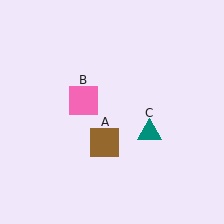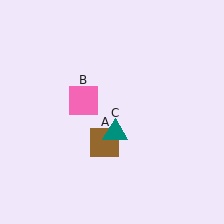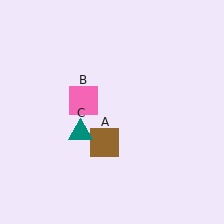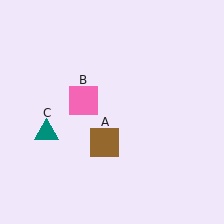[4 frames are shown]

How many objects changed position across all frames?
1 object changed position: teal triangle (object C).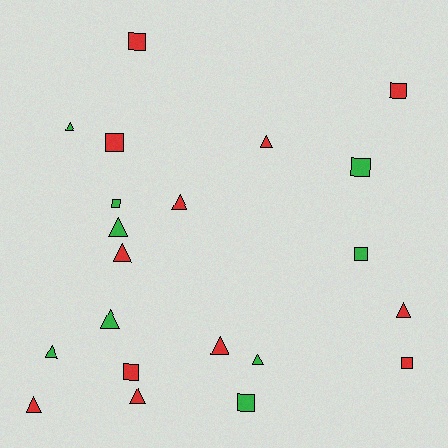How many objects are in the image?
There are 21 objects.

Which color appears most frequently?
Red, with 12 objects.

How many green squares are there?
There are 4 green squares.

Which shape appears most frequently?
Triangle, with 12 objects.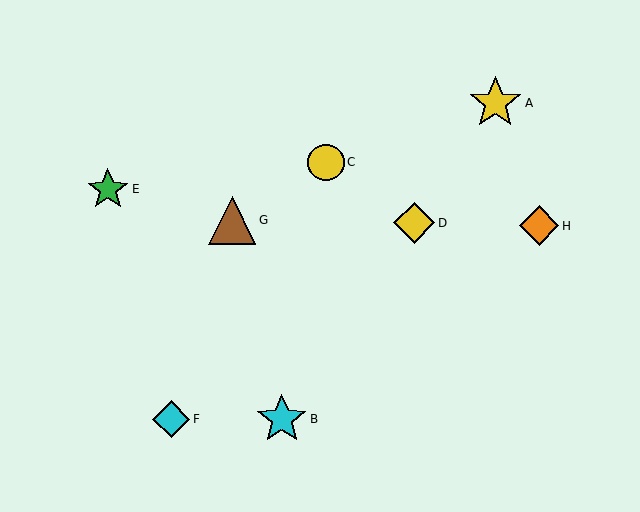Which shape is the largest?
The yellow star (labeled A) is the largest.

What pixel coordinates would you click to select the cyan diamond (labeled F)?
Click at (171, 419) to select the cyan diamond F.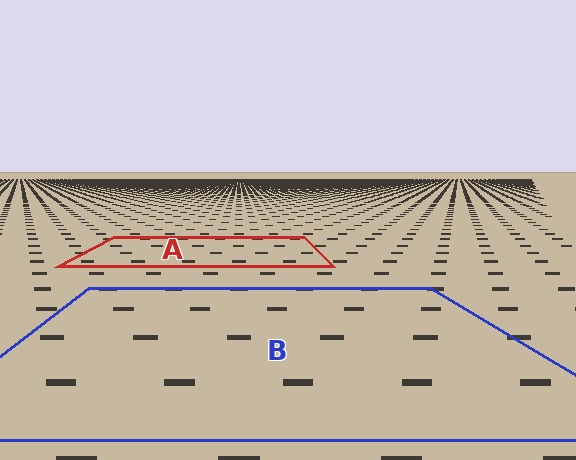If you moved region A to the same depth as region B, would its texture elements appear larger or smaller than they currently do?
They would appear larger. At a closer depth, the same texture elements are projected at a bigger on-screen size.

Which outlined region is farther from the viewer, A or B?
Region A is farther from the viewer — the texture elements inside it appear smaller and more densely packed.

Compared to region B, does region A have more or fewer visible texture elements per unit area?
Region A has more texture elements per unit area — they are packed more densely because it is farther away.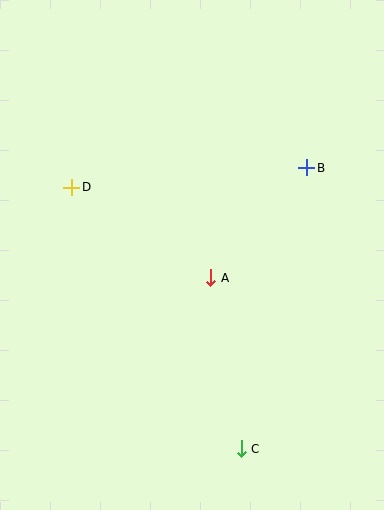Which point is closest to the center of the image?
Point A at (211, 278) is closest to the center.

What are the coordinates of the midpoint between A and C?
The midpoint between A and C is at (226, 363).